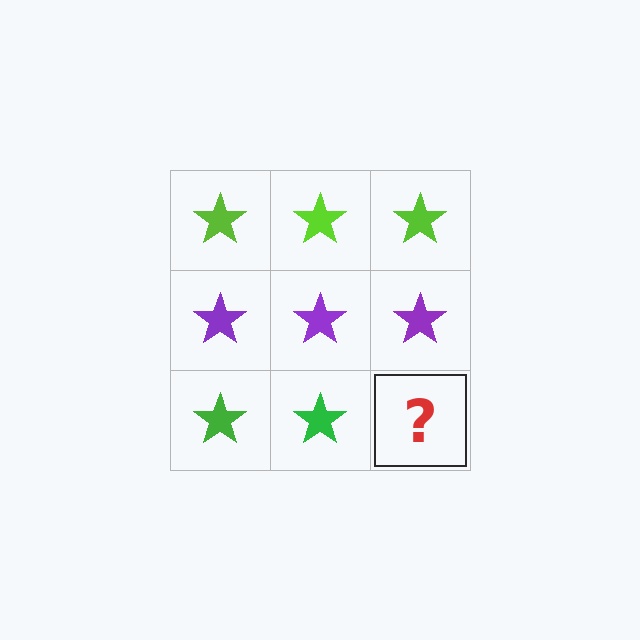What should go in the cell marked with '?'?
The missing cell should contain a green star.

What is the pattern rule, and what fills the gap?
The rule is that each row has a consistent color. The gap should be filled with a green star.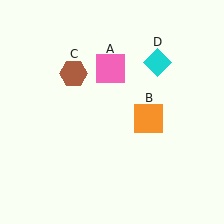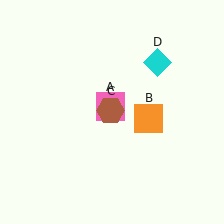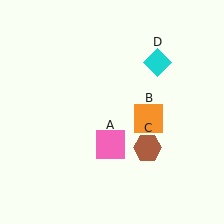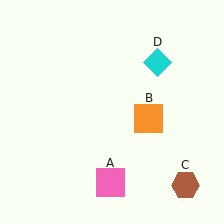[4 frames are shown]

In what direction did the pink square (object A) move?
The pink square (object A) moved down.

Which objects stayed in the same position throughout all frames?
Orange square (object B) and cyan diamond (object D) remained stationary.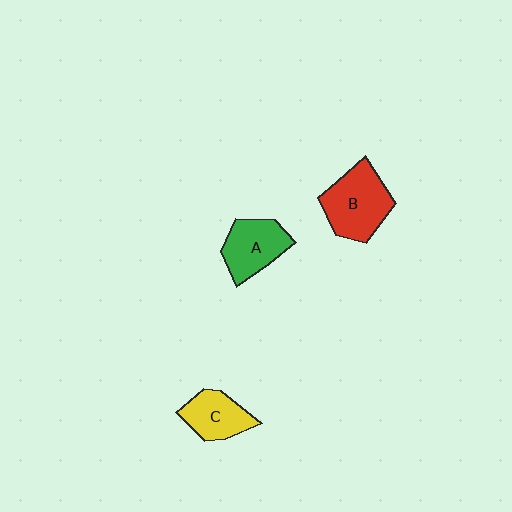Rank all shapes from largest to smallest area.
From largest to smallest: B (red), A (green), C (yellow).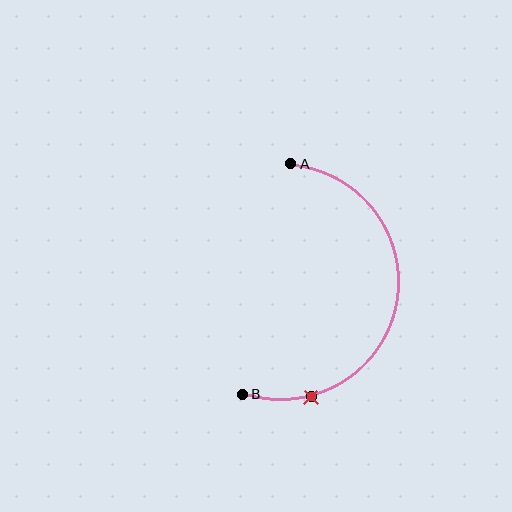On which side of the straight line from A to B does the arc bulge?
The arc bulges to the right of the straight line connecting A and B.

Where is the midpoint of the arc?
The arc midpoint is the point on the curve farthest from the straight line joining A and B. It sits to the right of that line.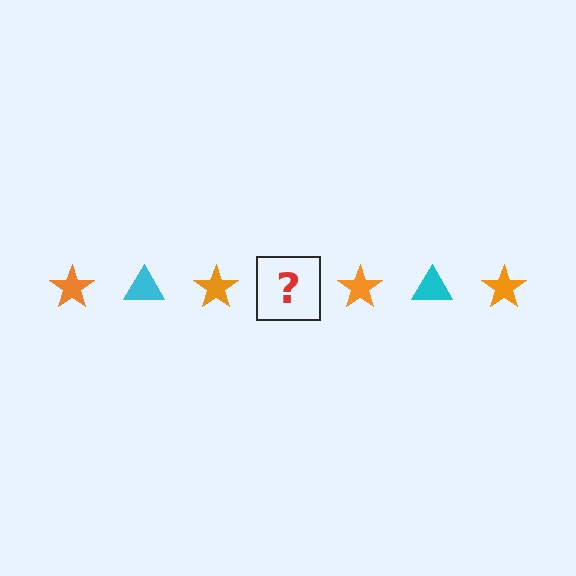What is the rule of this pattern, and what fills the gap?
The rule is that the pattern alternates between orange star and cyan triangle. The gap should be filled with a cyan triangle.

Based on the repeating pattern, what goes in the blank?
The blank should be a cyan triangle.